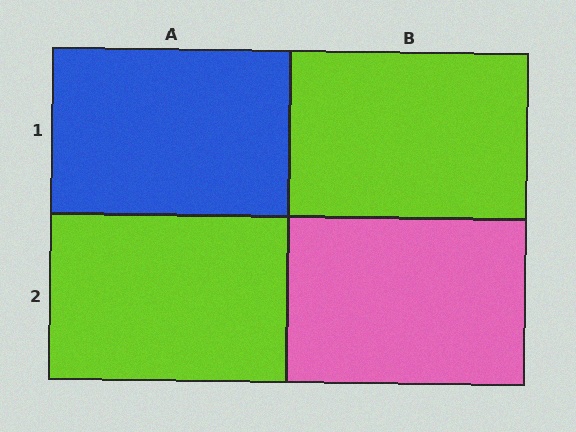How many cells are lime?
2 cells are lime.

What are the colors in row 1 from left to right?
Blue, lime.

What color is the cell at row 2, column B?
Pink.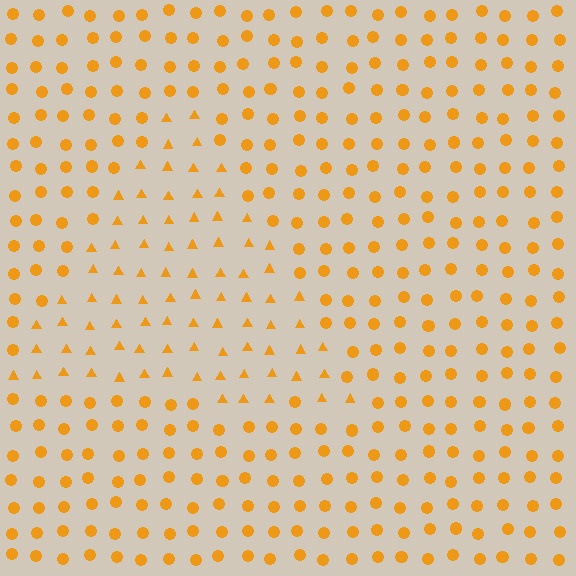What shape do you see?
I see a triangle.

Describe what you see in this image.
The image is filled with small orange elements arranged in a uniform grid. A triangle-shaped region contains triangles, while the surrounding area contains circles. The boundary is defined purely by the change in element shape.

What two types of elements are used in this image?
The image uses triangles inside the triangle region and circles outside it.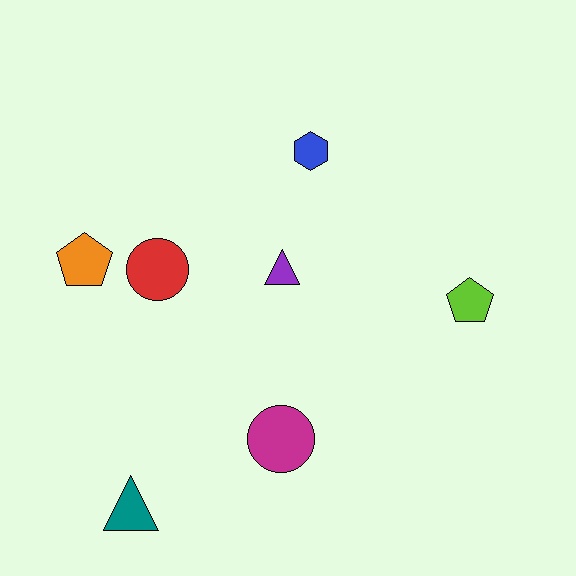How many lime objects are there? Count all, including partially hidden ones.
There is 1 lime object.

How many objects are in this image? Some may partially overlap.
There are 7 objects.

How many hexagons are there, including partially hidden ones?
There is 1 hexagon.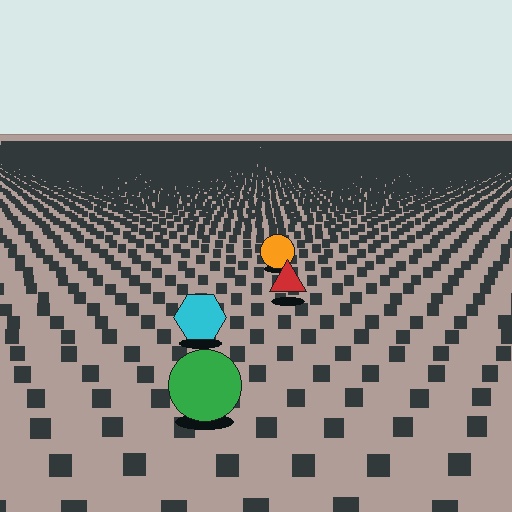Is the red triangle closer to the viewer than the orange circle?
Yes. The red triangle is closer — you can tell from the texture gradient: the ground texture is coarser near it.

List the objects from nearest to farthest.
From nearest to farthest: the green circle, the cyan hexagon, the red triangle, the orange circle.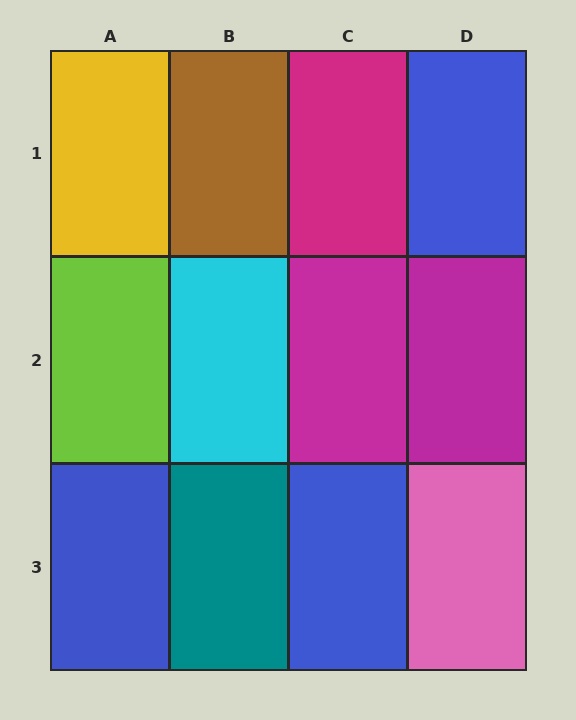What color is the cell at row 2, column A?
Lime.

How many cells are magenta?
3 cells are magenta.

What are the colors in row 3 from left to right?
Blue, teal, blue, pink.